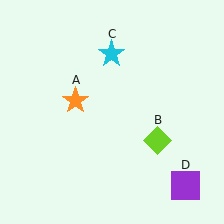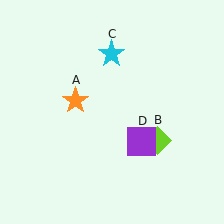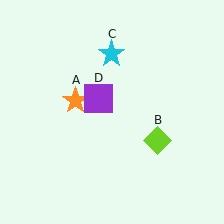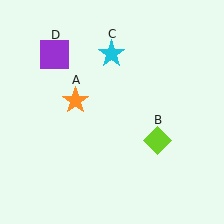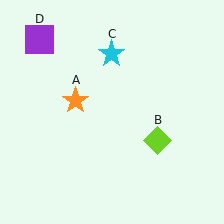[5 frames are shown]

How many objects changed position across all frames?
1 object changed position: purple square (object D).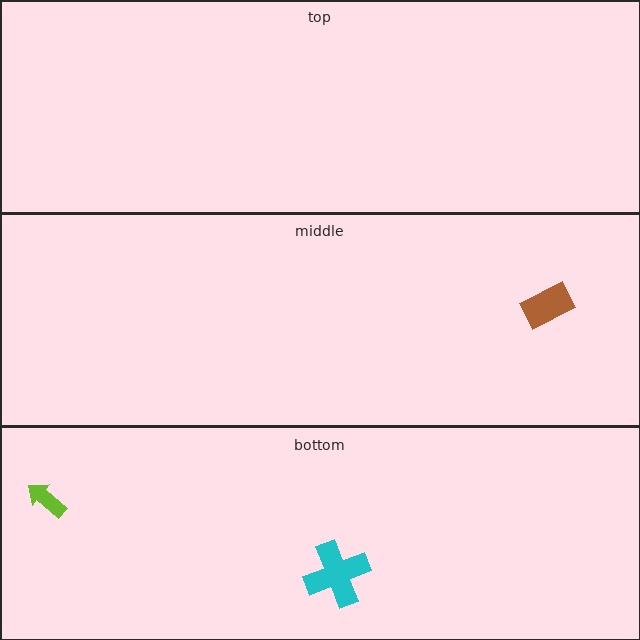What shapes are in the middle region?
The brown rectangle.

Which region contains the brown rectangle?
The middle region.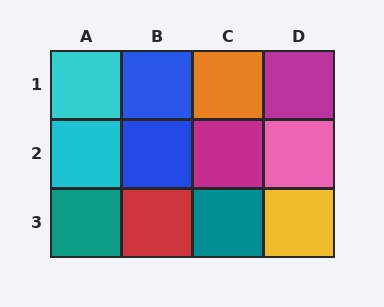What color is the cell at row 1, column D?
Magenta.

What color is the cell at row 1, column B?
Blue.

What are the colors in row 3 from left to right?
Teal, red, teal, yellow.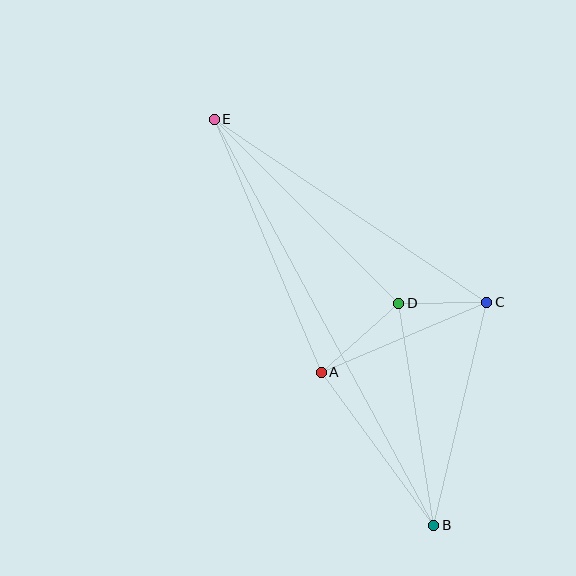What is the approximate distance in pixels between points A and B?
The distance between A and B is approximately 190 pixels.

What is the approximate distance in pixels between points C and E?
The distance between C and E is approximately 328 pixels.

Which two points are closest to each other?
Points C and D are closest to each other.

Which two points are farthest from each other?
Points B and E are farthest from each other.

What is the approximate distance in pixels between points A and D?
The distance between A and D is approximately 103 pixels.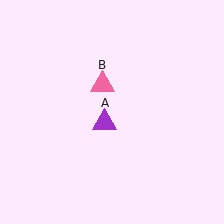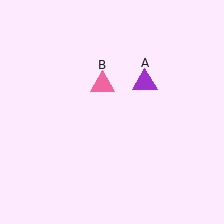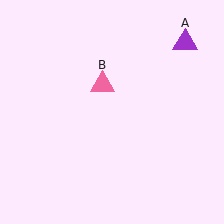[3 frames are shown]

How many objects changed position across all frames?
1 object changed position: purple triangle (object A).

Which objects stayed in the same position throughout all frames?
Pink triangle (object B) remained stationary.